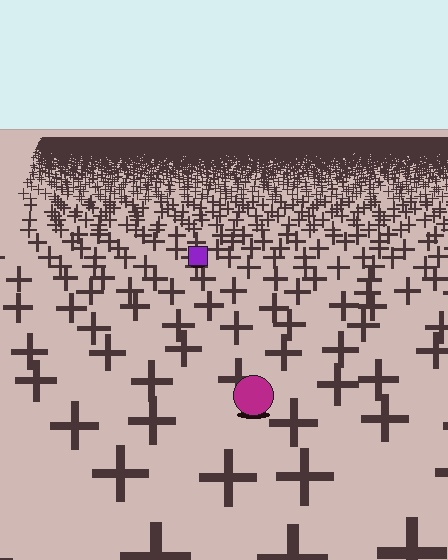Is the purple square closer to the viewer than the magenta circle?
No. The magenta circle is closer — you can tell from the texture gradient: the ground texture is coarser near it.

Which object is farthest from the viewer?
The purple square is farthest from the viewer. It appears smaller and the ground texture around it is denser.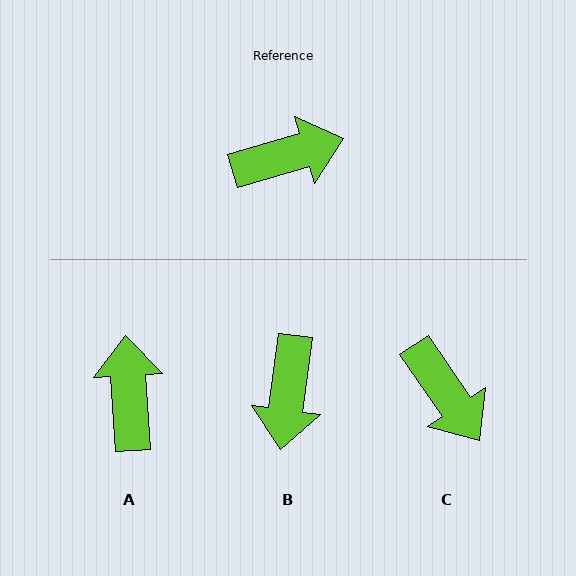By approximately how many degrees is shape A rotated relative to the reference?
Approximately 77 degrees counter-clockwise.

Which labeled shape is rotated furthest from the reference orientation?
B, about 114 degrees away.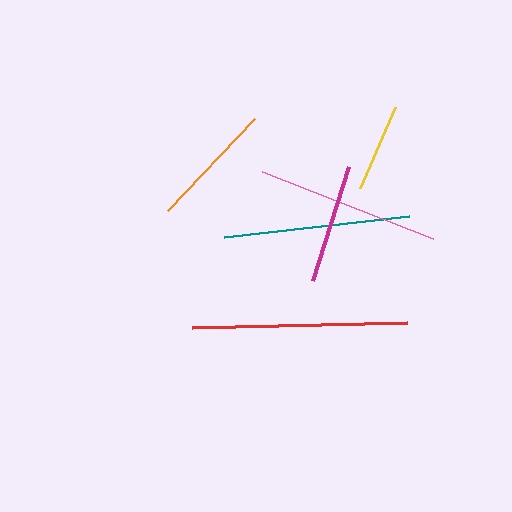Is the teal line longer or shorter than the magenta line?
The teal line is longer than the magenta line.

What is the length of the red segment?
The red segment is approximately 215 pixels long.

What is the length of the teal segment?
The teal segment is approximately 187 pixels long.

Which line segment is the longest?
The red line is the longest at approximately 215 pixels.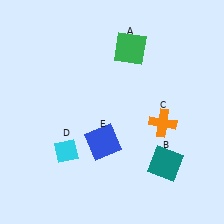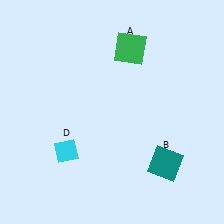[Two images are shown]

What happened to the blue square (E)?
The blue square (E) was removed in Image 2. It was in the bottom-left area of Image 1.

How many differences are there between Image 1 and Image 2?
There are 2 differences between the two images.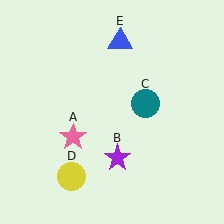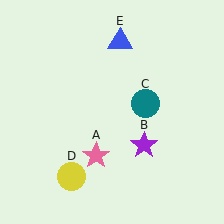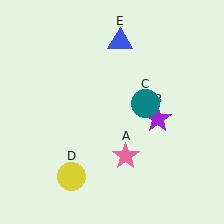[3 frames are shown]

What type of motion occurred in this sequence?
The pink star (object A), purple star (object B) rotated counterclockwise around the center of the scene.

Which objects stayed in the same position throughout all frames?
Teal circle (object C) and yellow circle (object D) and blue triangle (object E) remained stationary.